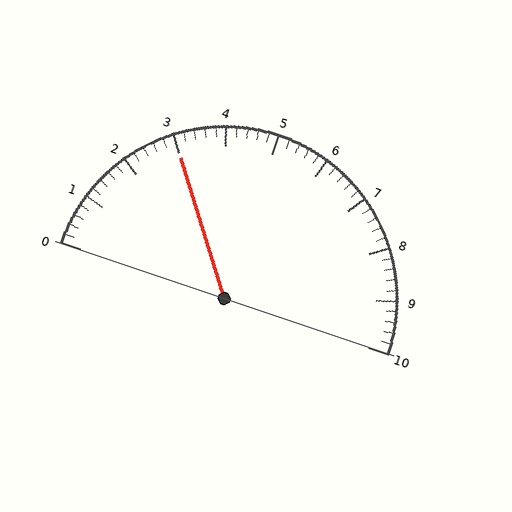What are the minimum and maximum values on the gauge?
The gauge ranges from 0 to 10.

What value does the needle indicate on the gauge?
The needle indicates approximately 3.0.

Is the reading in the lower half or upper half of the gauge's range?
The reading is in the lower half of the range (0 to 10).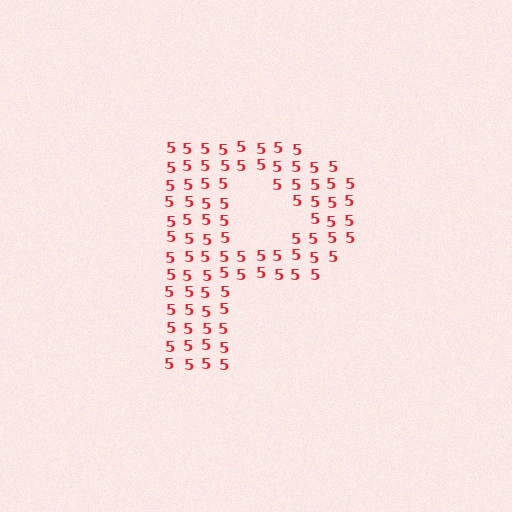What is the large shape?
The large shape is the letter P.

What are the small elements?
The small elements are digit 5's.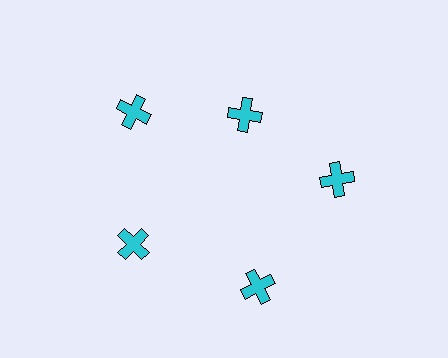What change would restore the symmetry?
The symmetry would be restored by moving it outward, back onto the ring so that all 5 crosses sit at equal angles and equal distance from the center.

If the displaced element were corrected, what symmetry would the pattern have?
It would have 5-fold rotational symmetry — the pattern would map onto itself every 72 degrees.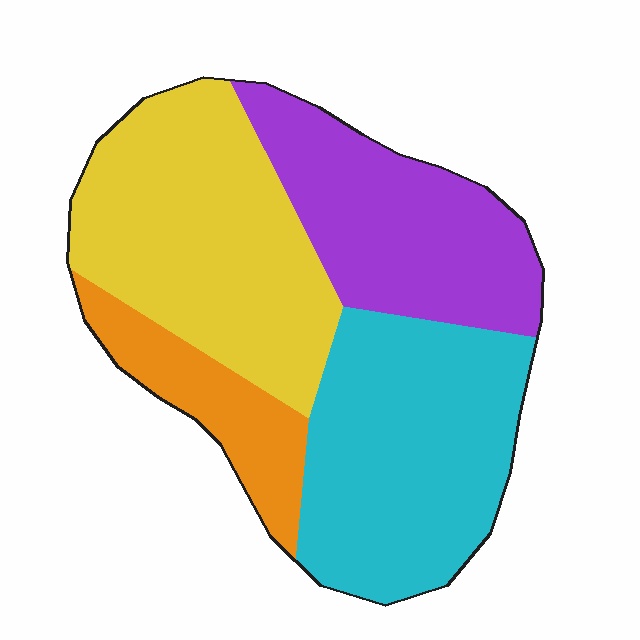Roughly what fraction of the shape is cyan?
Cyan covers 32% of the shape.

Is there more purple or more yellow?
Yellow.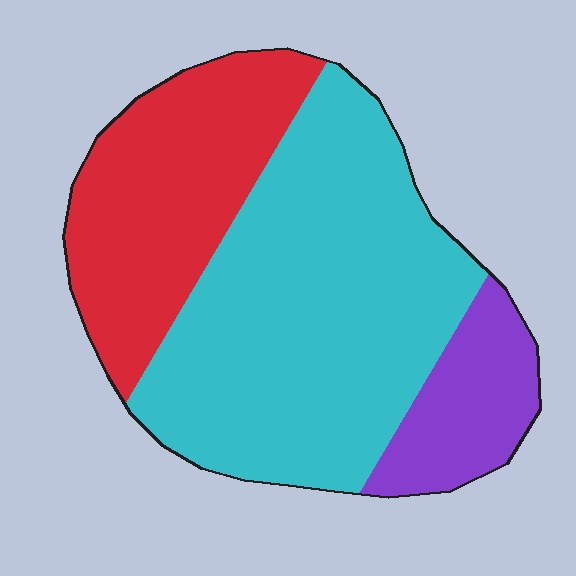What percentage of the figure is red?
Red takes up between a quarter and a half of the figure.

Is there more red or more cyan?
Cyan.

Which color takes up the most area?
Cyan, at roughly 55%.